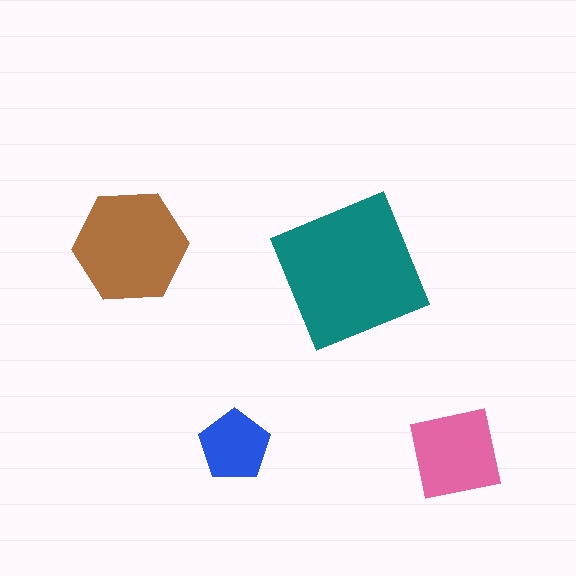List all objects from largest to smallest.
The teal square, the brown hexagon, the pink square, the blue pentagon.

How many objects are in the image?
There are 4 objects in the image.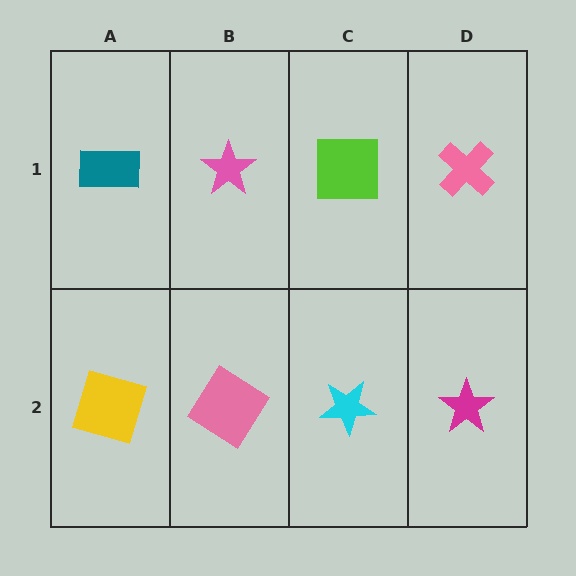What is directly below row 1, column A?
A yellow square.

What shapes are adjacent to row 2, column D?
A pink cross (row 1, column D), a cyan star (row 2, column C).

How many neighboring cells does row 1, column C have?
3.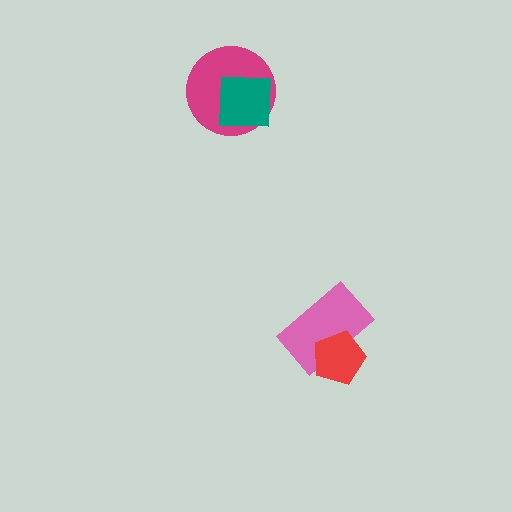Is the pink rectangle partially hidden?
Yes, it is partially covered by another shape.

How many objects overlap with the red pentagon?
1 object overlaps with the red pentagon.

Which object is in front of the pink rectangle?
The red pentagon is in front of the pink rectangle.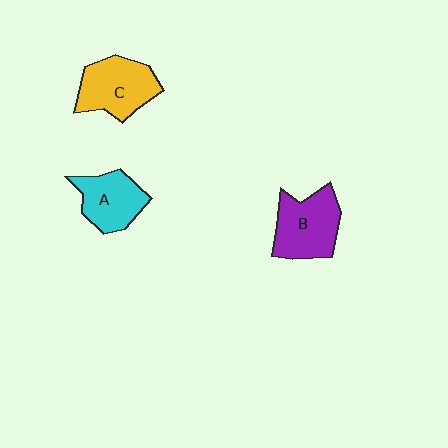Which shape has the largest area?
Shape B (purple).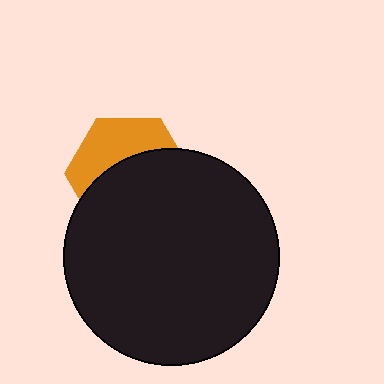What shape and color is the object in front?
The object in front is a black circle.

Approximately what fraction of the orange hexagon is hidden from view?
Roughly 60% of the orange hexagon is hidden behind the black circle.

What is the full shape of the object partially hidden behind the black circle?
The partially hidden object is an orange hexagon.